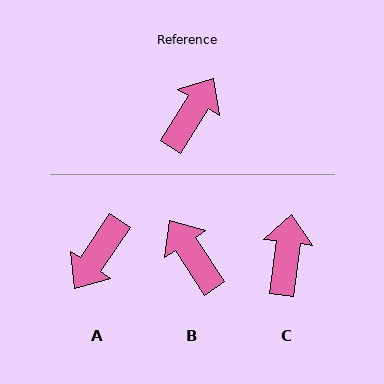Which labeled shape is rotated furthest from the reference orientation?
A, about 178 degrees away.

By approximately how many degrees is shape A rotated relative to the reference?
Approximately 178 degrees counter-clockwise.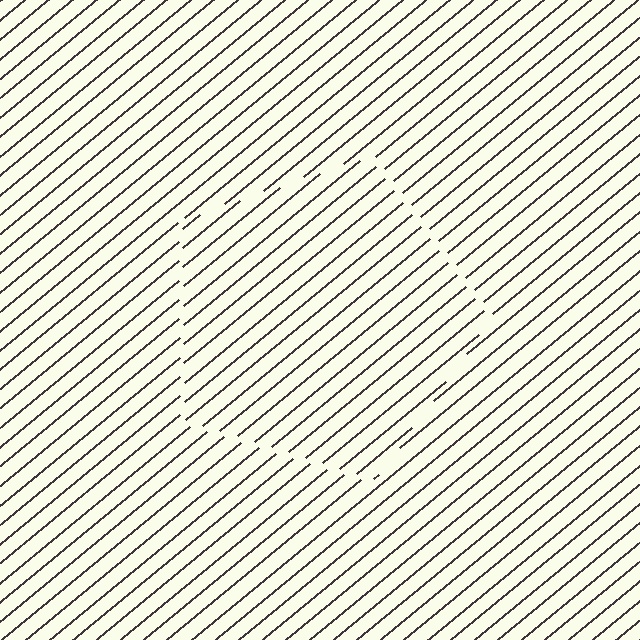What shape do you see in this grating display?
An illusory pentagon. The interior of the shape contains the same grating, shifted by half a period — the contour is defined by the phase discontinuity where line-ends from the inner and outer gratings abut.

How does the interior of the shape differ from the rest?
The interior of the shape contains the same grating, shifted by half a period — the contour is defined by the phase discontinuity where line-ends from the inner and outer gratings abut.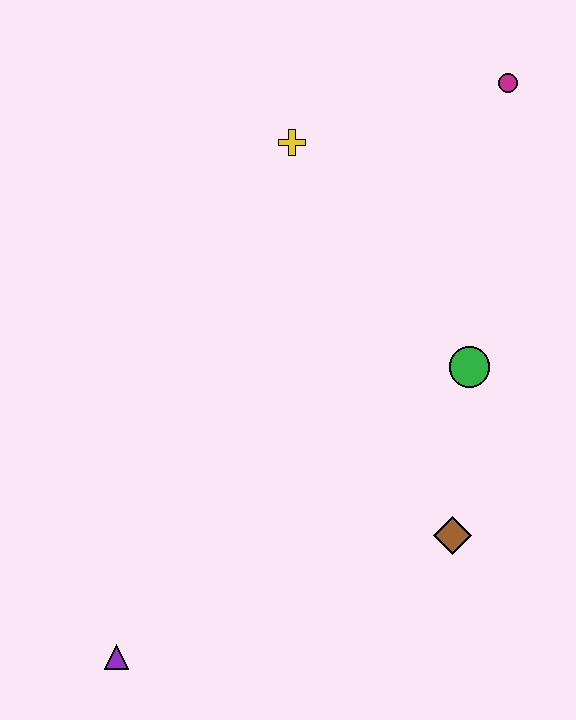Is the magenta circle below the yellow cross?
No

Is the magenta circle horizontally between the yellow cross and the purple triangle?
No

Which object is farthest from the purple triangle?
The magenta circle is farthest from the purple triangle.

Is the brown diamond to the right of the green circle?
No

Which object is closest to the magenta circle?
The yellow cross is closest to the magenta circle.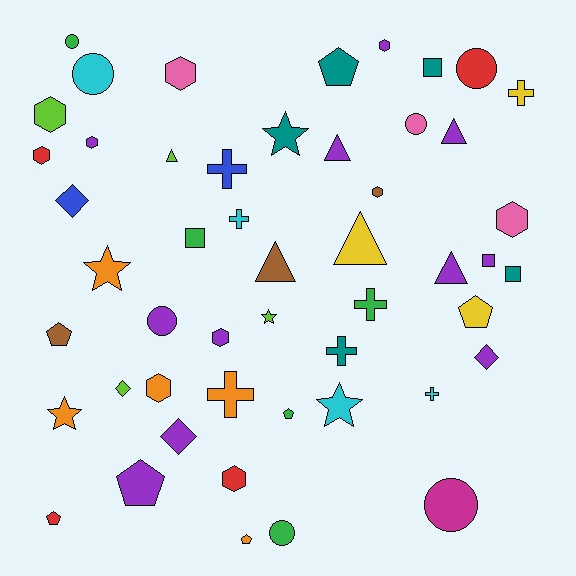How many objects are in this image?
There are 50 objects.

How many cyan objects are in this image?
There are 4 cyan objects.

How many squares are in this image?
There are 4 squares.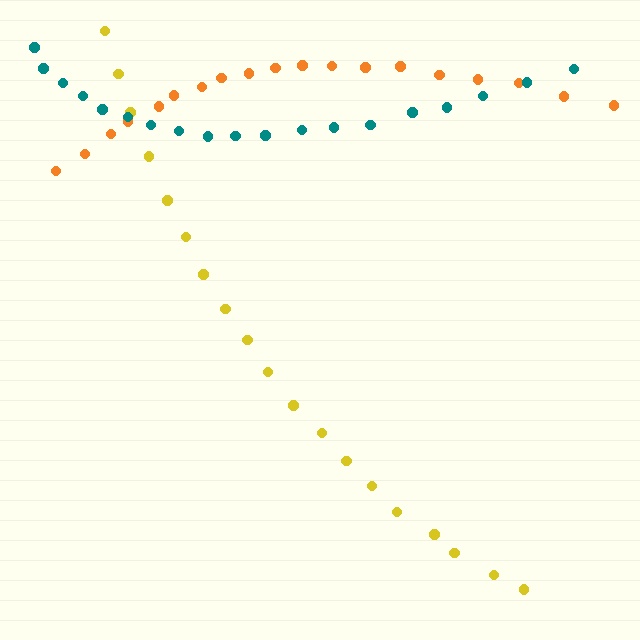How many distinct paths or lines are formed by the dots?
There are 3 distinct paths.